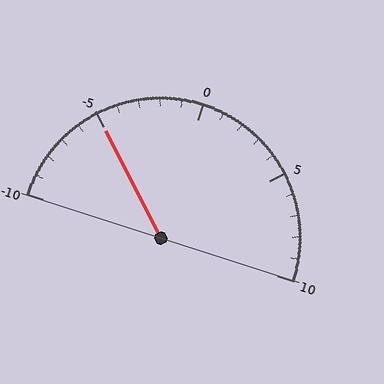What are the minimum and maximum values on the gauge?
The gauge ranges from -10 to 10.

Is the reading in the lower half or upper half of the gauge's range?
The reading is in the lower half of the range (-10 to 10).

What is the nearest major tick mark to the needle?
The nearest major tick mark is -5.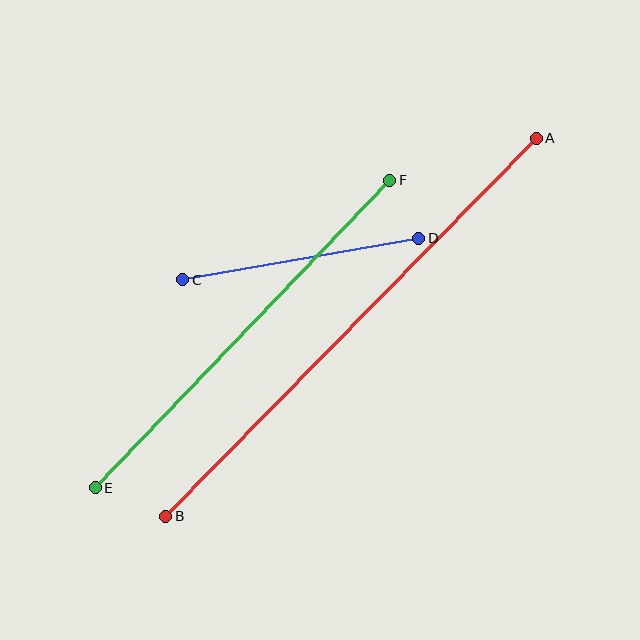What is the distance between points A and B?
The distance is approximately 529 pixels.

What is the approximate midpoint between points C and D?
The midpoint is at approximately (301, 259) pixels.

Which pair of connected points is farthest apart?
Points A and B are farthest apart.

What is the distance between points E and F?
The distance is approximately 426 pixels.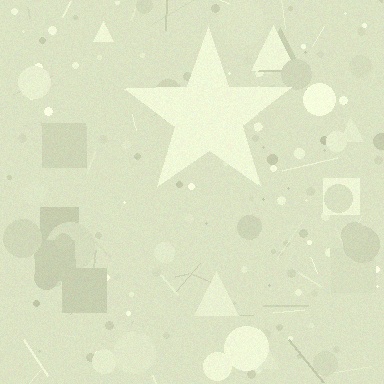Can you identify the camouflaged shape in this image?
The camouflaged shape is a star.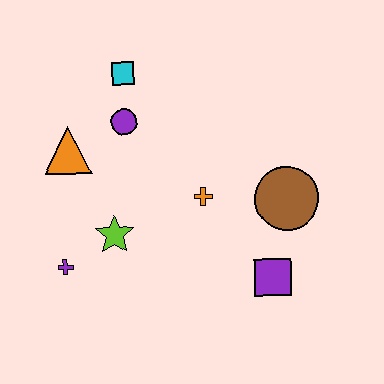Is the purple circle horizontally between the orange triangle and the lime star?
No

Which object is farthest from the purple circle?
The purple square is farthest from the purple circle.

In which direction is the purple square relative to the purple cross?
The purple square is to the right of the purple cross.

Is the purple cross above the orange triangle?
No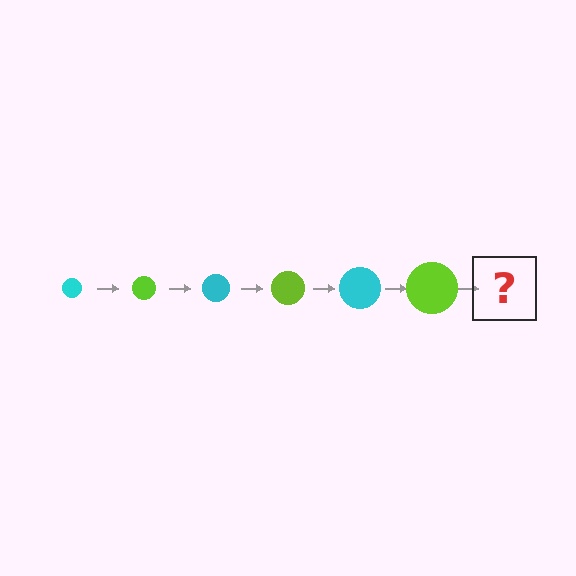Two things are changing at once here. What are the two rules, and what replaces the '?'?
The two rules are that the circle grows larger each step and the color cycles through cyan and lime. The '?' should be a cyan circle, larger than the previous one.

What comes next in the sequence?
The next element should be a cyan circle, larger than the previous one.